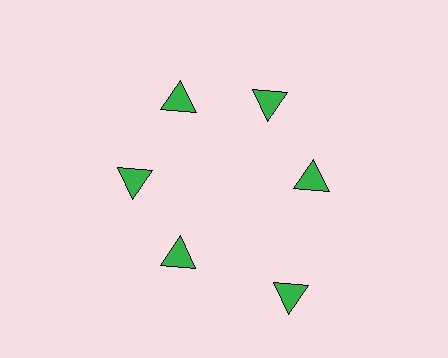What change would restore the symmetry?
The symmetry would be restored by moving it inward, back onto the ring so that all 6 triangles sit at equal angles and equal distance from the center.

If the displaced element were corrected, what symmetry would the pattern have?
It would have 6-fold rotational symmetry — the pattern would map onto itself every 60 degrees.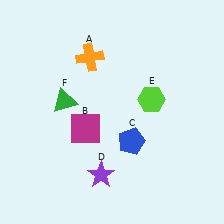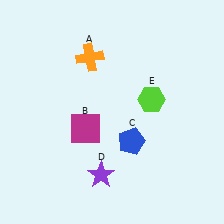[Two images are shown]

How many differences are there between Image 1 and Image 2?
There is 1 difference between the two images.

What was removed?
The green triangle (F) was removed in Image 2.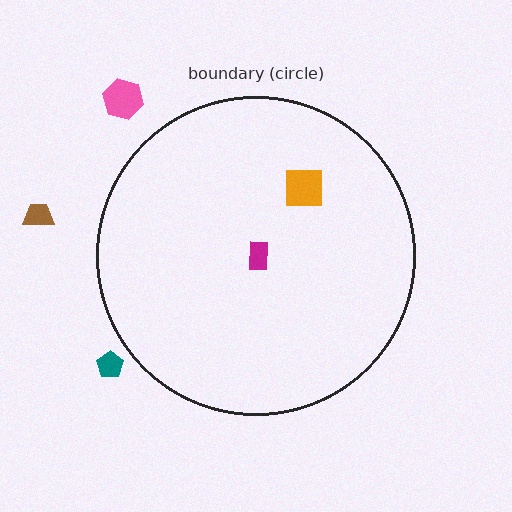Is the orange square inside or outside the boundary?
Inside.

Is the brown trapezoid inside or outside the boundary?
Outside.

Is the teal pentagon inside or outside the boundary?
Outside.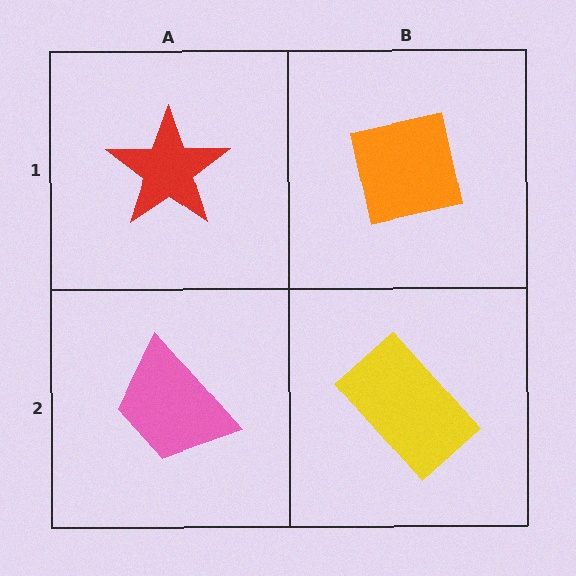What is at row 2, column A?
A pink trapezoid.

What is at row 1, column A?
A red star.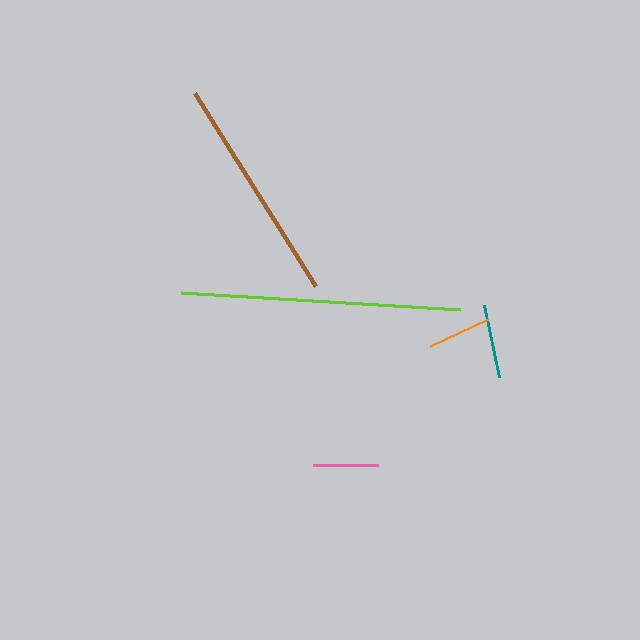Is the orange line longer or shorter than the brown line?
The brown line is longer than the orange line.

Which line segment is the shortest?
The orange line is the shortest at approximately 64 pixels.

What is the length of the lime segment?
The lime segment is approximately 280 pixels long.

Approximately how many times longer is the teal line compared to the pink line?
The teal line is approximately 1.1 times the length of the pink line.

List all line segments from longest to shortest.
From longest to shortest: lime, brown, teal, pink, orange.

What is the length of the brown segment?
The brown segment is approximately 227 pixels long.